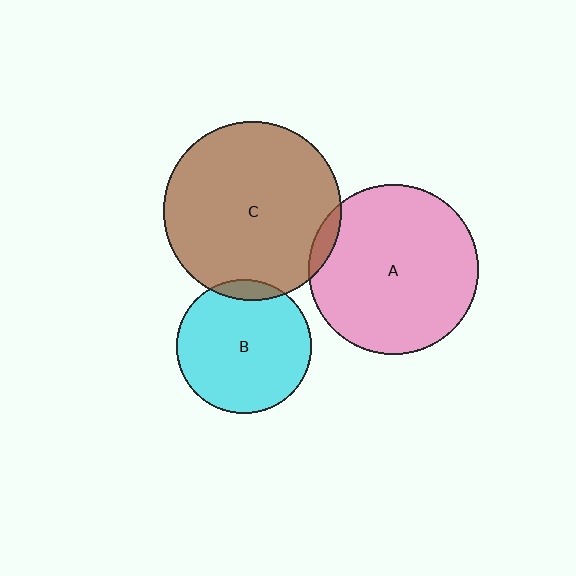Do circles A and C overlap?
Yes.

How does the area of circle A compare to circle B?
Approximately 1.6 times.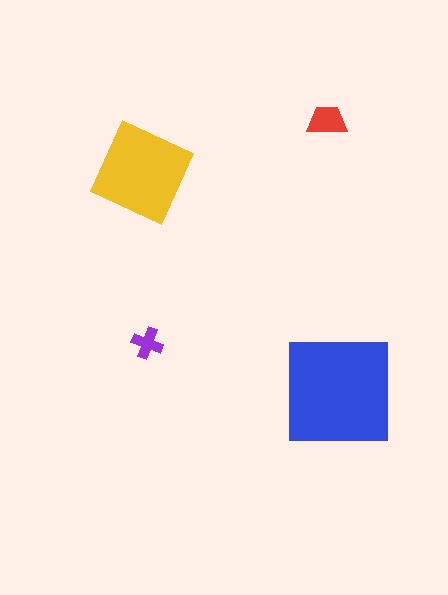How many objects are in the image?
There are 4 objects in the image.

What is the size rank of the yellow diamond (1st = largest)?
2nd.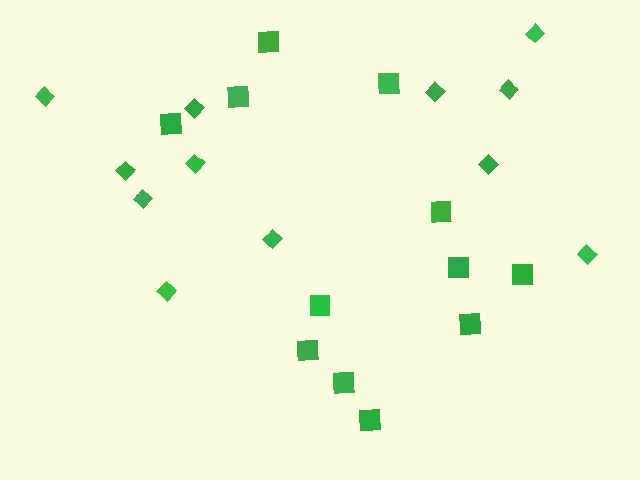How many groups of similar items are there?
There are 2 groups: one group of diamonds (12) and one group of squares (12).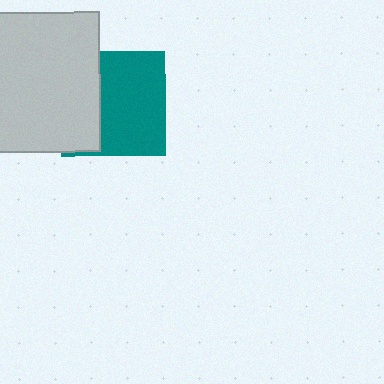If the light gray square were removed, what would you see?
You would see the complete teal square.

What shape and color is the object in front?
The object in front is a light gray square.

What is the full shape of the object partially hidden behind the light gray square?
The partially hidden object is a teal square.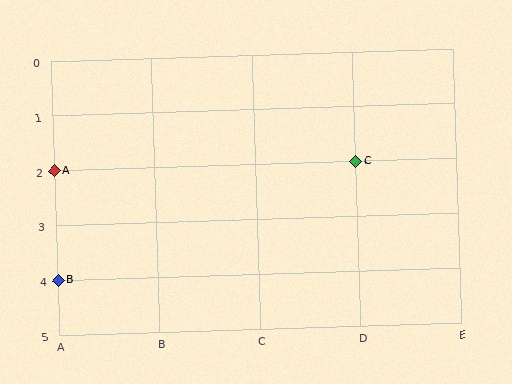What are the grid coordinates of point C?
Point C is at grid coordinates (D, 2).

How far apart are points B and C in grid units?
Points B and C are 3 columns and 2 rows apart (about 3.6 grid units diagonally).